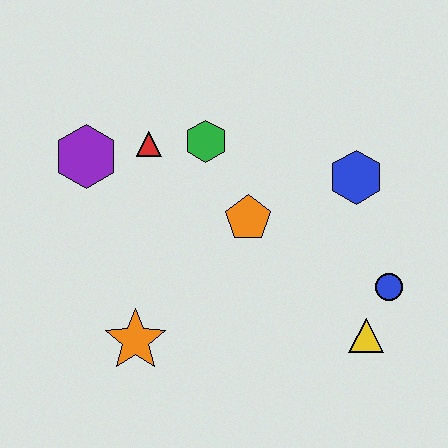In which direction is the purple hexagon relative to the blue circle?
The purple hexagon is to the left of the blue circle.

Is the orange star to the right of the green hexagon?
No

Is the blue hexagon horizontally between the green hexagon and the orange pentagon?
No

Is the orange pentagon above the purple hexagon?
No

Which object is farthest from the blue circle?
The purple hexagon is farthest from the blue circle.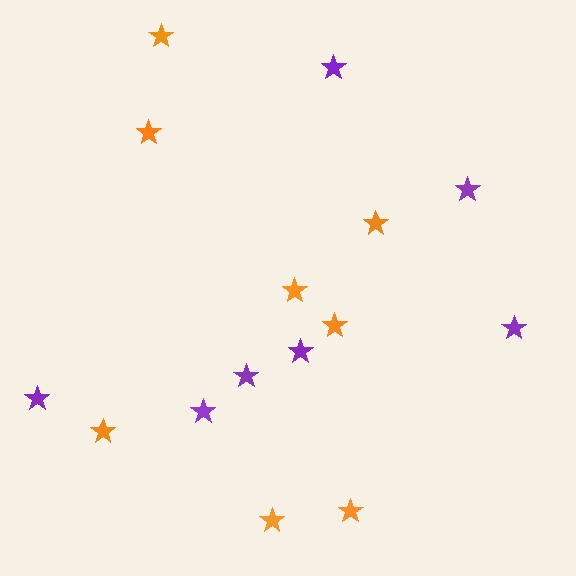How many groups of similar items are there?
There are 2 groups: one group of purple stars (7) and one group of orange stars (8).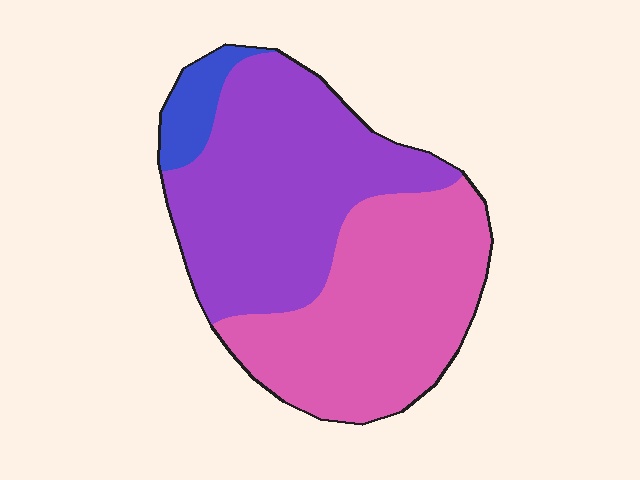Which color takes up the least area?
Blue, at roughly 5%.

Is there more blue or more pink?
Pink.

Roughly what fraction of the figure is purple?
Purple covers about 50% of the figure.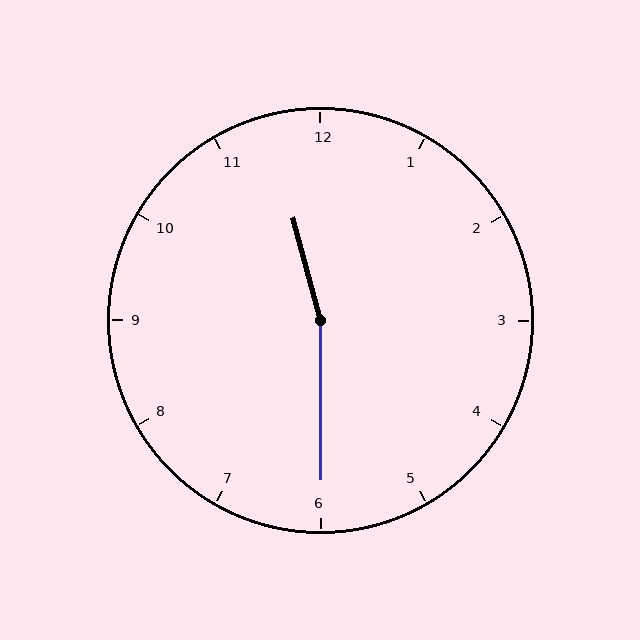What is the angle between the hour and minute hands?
Approximately 165 degrees.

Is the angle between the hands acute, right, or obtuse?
It is obtuse.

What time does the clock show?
11:30.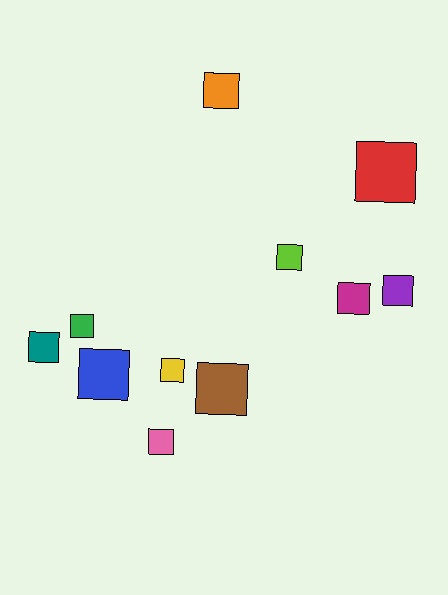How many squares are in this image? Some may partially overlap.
There are 11 squares.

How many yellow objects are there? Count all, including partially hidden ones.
There is 1 yellow object.